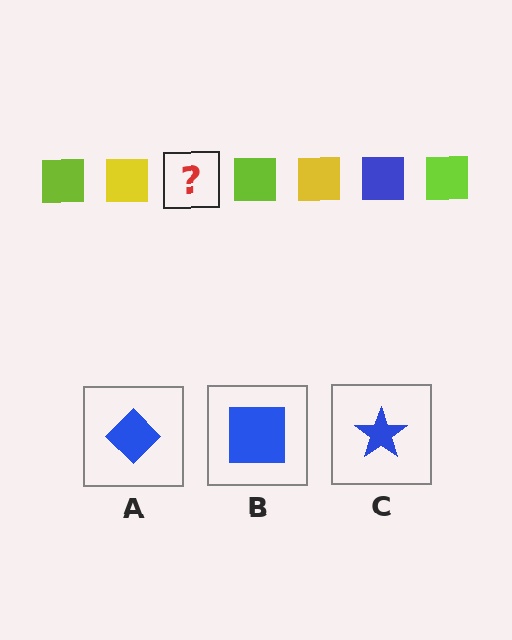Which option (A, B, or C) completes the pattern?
B.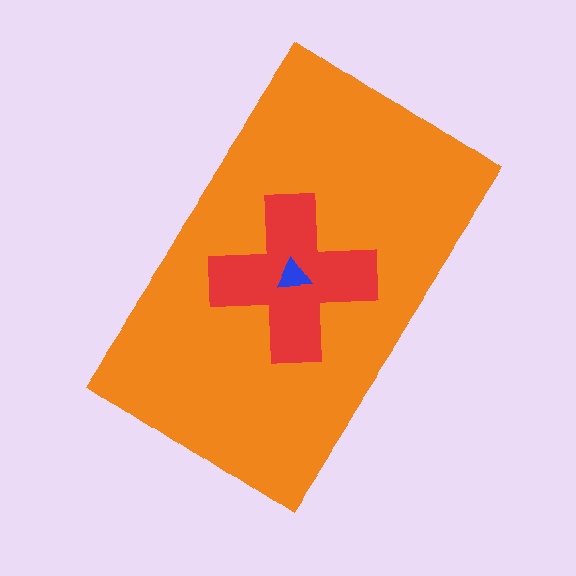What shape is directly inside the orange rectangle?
The red cross.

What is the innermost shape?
The blue triangle.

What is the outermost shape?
The orange rectangle.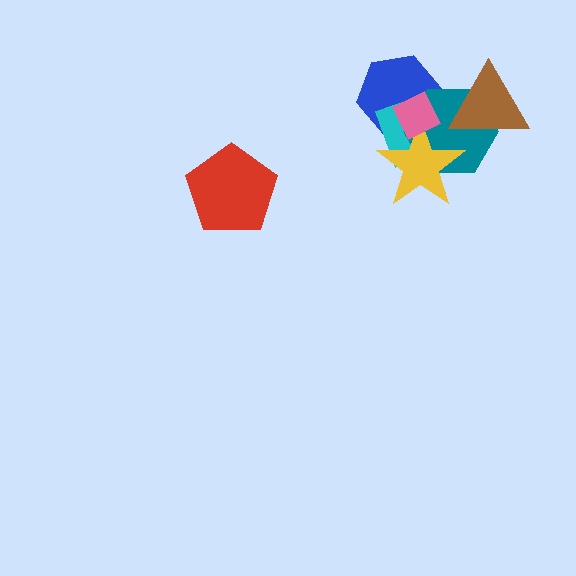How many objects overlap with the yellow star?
4 objects overlap with the yellow star.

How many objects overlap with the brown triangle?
2 objects overlap with the brown triangle.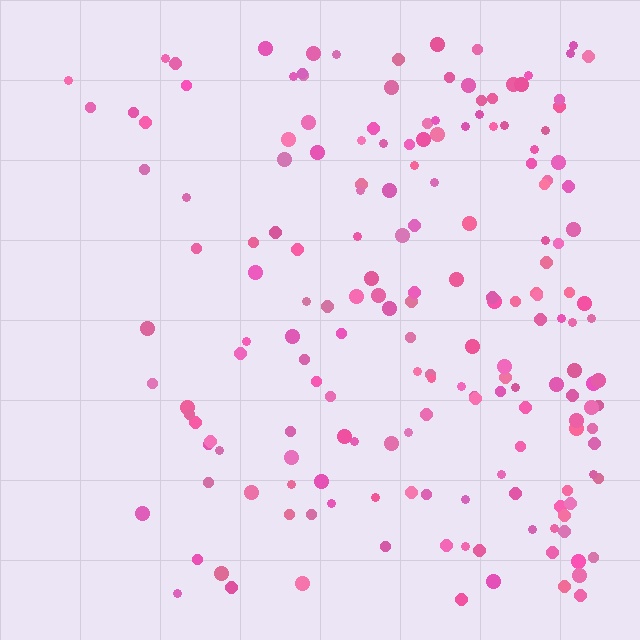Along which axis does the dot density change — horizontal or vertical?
Horizontal.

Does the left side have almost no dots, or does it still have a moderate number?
Still a moderate number, just noticeably fewer than the right.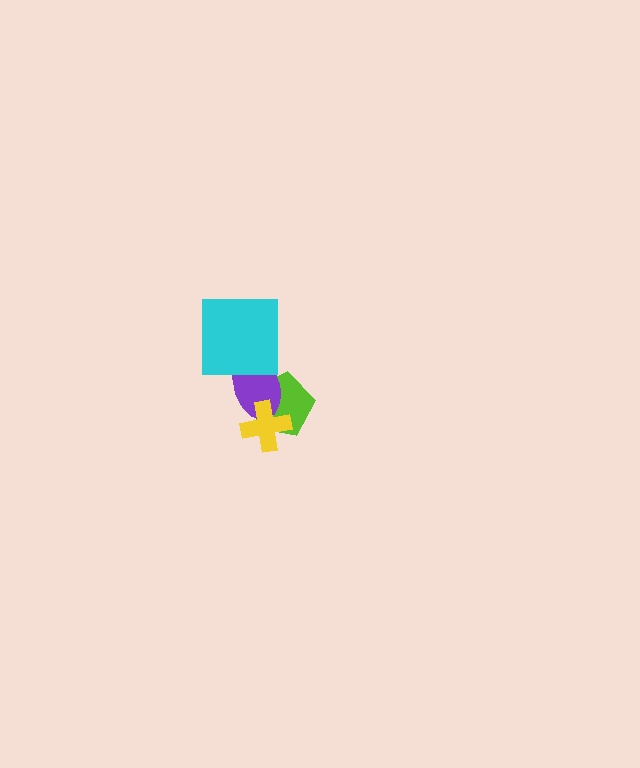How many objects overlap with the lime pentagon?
2 objects overlap with the lime pentagon.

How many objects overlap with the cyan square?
1 object overlaps with the cyan square.